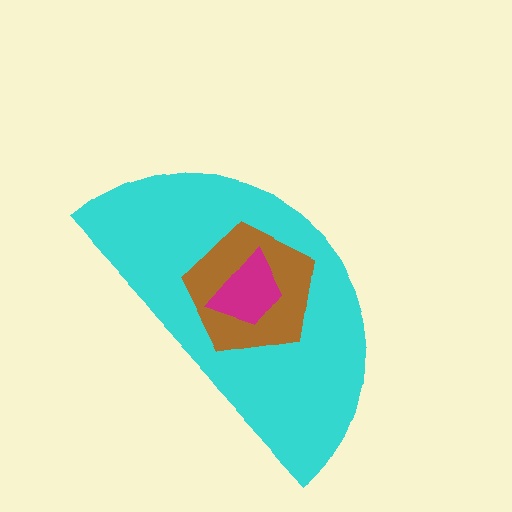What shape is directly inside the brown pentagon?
The magenta trapezoid.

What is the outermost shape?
The cyan semicircle.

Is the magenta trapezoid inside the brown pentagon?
Yes.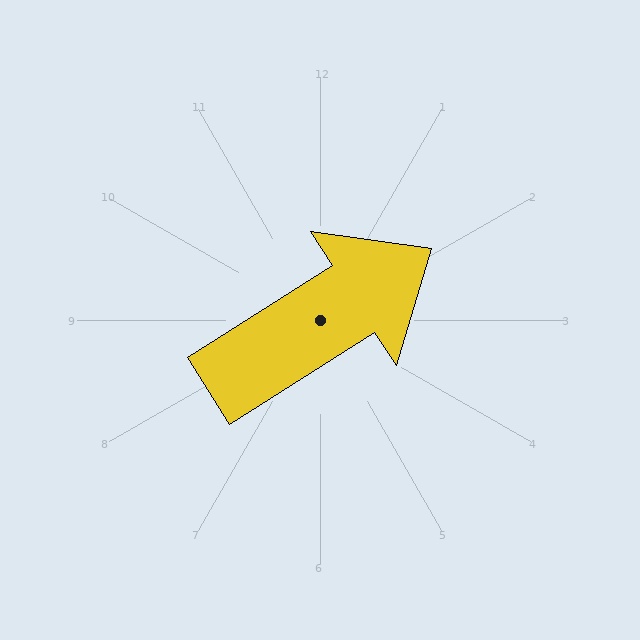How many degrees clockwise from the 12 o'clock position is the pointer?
Approximately 57 degrees.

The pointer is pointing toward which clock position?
Roughly 2 o'clock.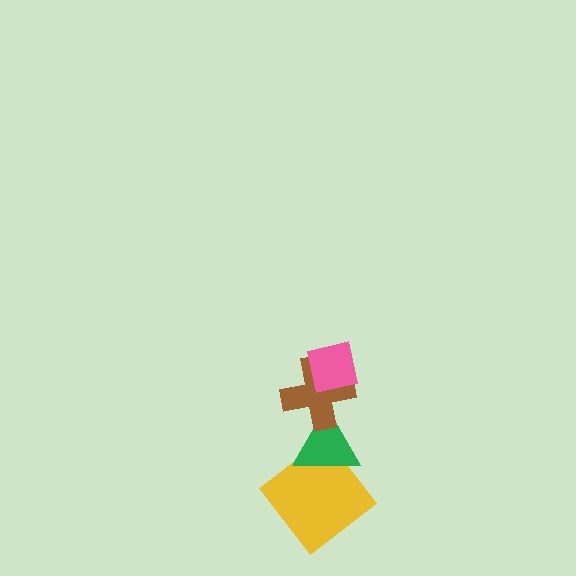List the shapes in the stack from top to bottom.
From top to bottom: the pink square, the brown cross, the green triangle, the yellow diamond.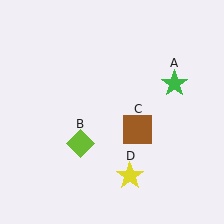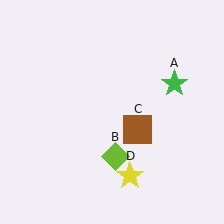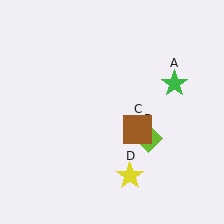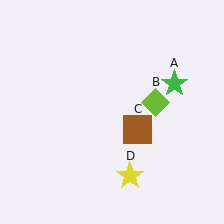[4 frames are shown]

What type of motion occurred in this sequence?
The lime diamond (object B) rotated counterclockwise around the center of the scene.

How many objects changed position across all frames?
1 object changed position: lime diamond (object B).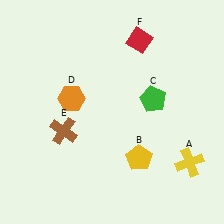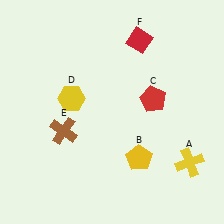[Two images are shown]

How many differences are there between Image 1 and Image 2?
There are 2 differences between the two images.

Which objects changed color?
C changed from green to red. D changed from orange to yellow.